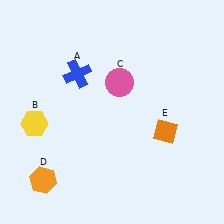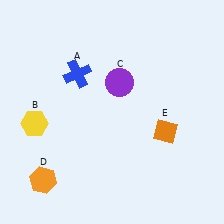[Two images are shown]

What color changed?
The circle (C) changed from pink in Image 1 to purple in Image 2.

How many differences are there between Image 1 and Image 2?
There is 1 difference between the two images.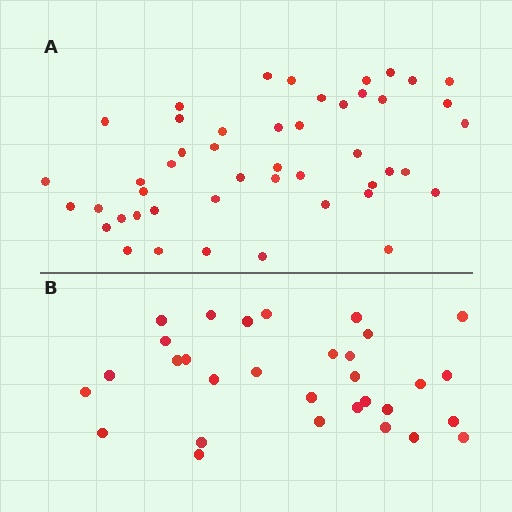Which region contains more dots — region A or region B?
Region A (the top region) has more dots.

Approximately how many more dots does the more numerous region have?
Region A has approximately 15 more dots than region B.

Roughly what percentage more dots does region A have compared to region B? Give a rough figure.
About 50% more.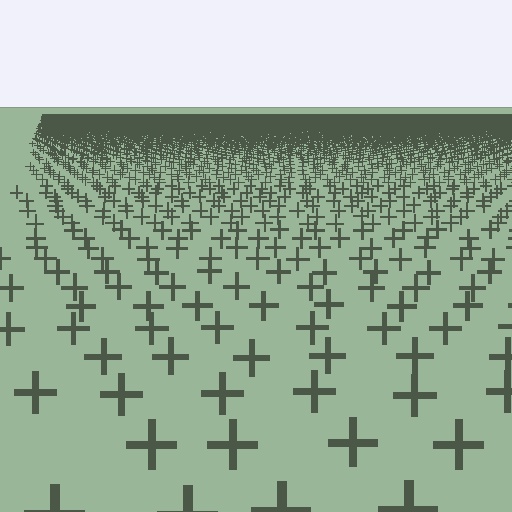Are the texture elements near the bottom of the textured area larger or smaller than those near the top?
Larger. Near the bottom, elements are closer to the viewer and appear at a bigger on-screen size.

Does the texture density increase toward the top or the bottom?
Density increases toward the top.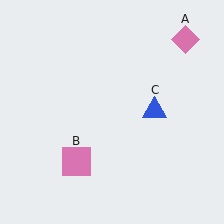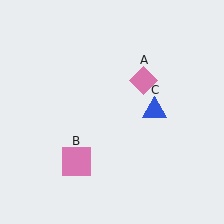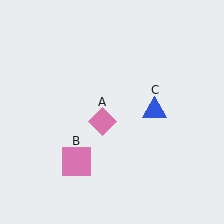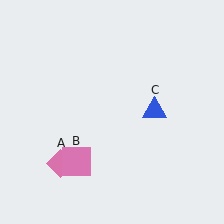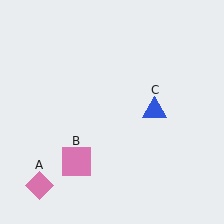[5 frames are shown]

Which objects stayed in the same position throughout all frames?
Pink square (object B) and blue triangle (object C) remained stationary.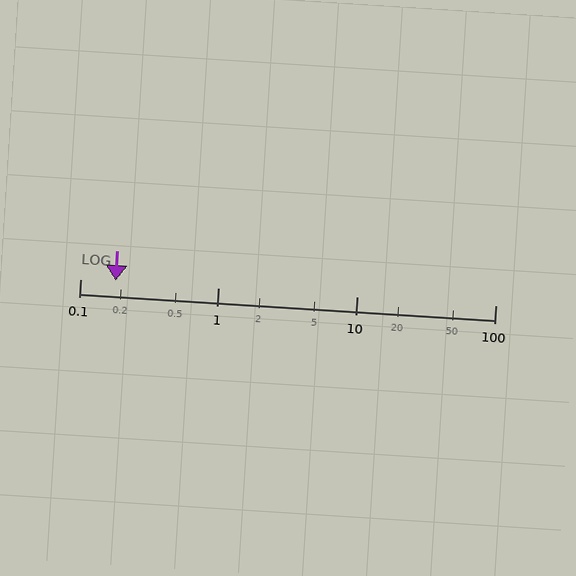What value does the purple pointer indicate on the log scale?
The pointer indicates approximately 0.18.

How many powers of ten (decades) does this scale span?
The scale spans 3 decades, from 0.1 to 100.